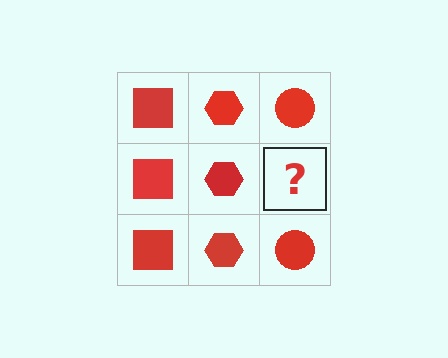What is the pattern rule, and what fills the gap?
The rule is that each column has a consistent shape. The gap should be filled with a red circle.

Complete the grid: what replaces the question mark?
The question mark should be replaced with a red circle.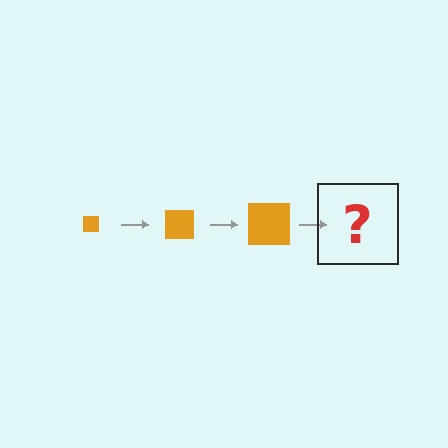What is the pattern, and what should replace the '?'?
The pattern is that the square gets progressively larger each step. The '?' should be an orange square, larger than the previous one.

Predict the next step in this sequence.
The next step is an orange square, larger than the previous one.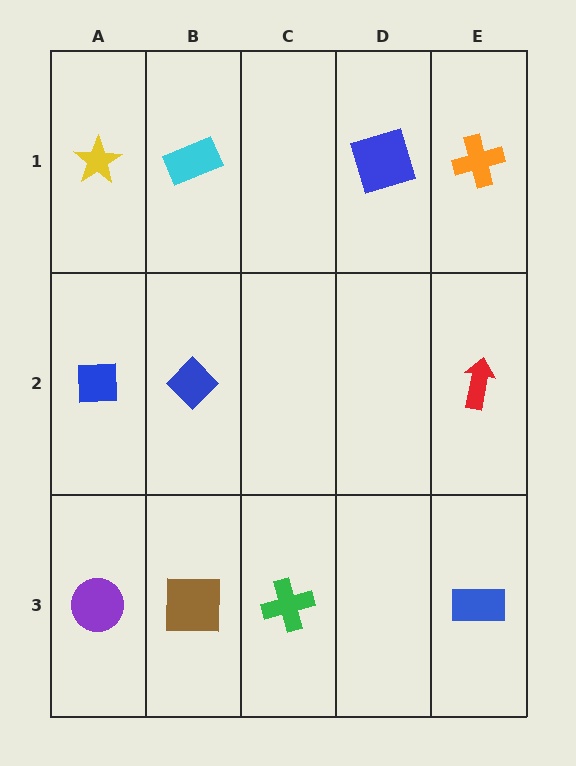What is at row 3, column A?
A purple circle.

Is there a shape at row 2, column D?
No, that cell is empty.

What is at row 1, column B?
A cyan rectangle.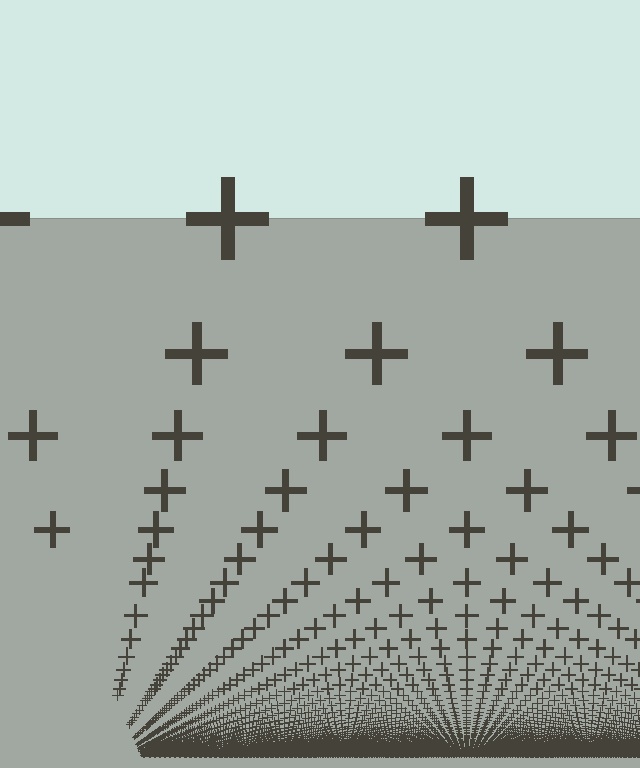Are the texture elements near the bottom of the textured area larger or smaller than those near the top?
Smaller. The gradient is inverted — elements near the bottom are smaller and denser.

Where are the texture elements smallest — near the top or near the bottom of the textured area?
Near the bottom.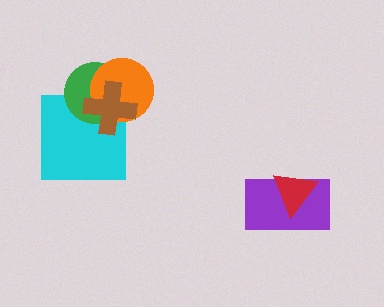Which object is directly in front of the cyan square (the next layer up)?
The green circle is directly in front of the cyan square.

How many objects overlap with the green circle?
3 objects overlap with the green circle.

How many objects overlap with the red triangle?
1 object overlaps with the red triangle.